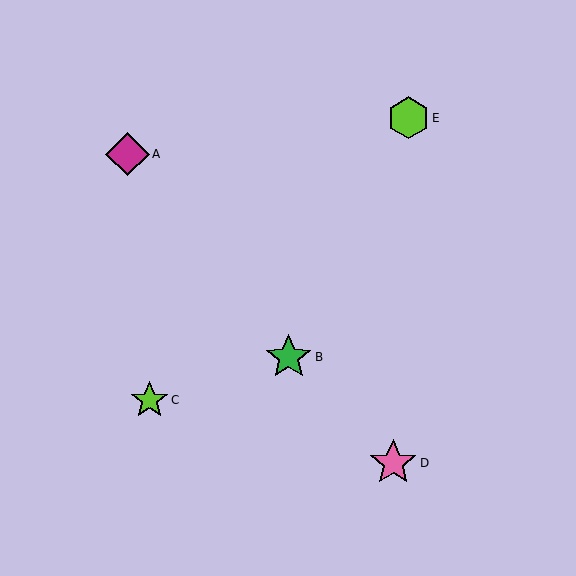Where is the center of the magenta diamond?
The center of the magenta diamond is at (128, 154).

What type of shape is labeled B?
Shape B is a green star.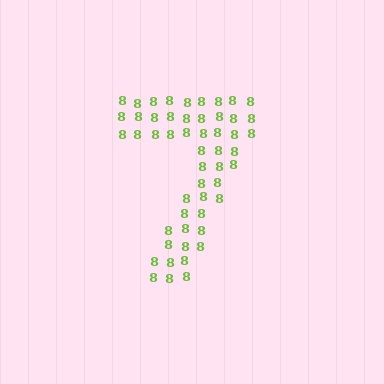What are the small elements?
The small elements are digit 8's.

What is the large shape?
The large shape is the digit 7.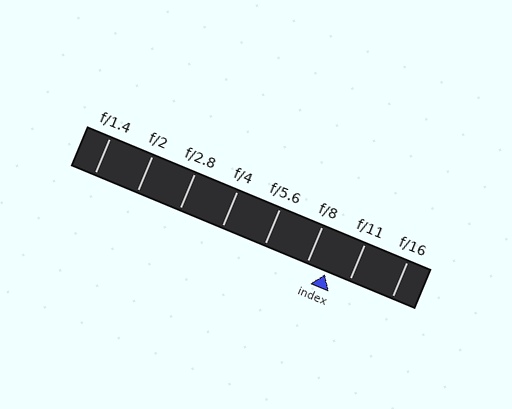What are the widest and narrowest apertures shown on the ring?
The widest aperture shown is f/1.4 and the narrowest is f/16.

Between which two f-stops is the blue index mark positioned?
The index mark is between f/8 and f/11.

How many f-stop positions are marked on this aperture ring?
There are 8 f-stop positions marked.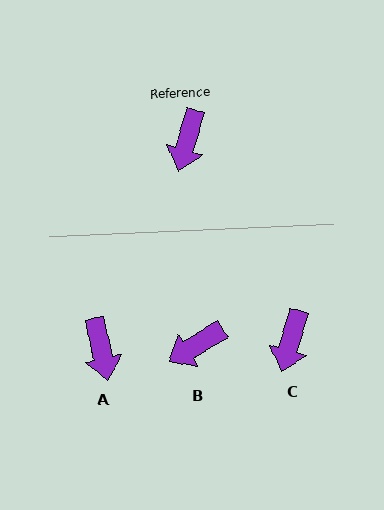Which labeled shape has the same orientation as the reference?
C.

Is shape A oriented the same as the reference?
No, it is off by about 29 degrees.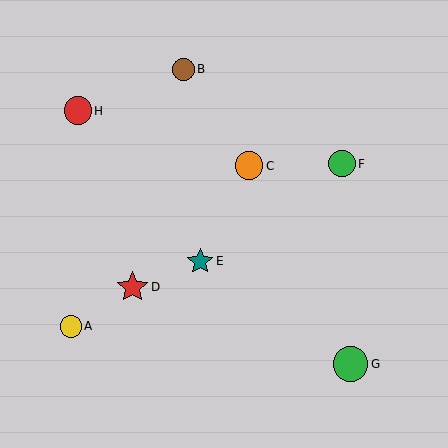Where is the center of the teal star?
The center of the teal star is at (200, 261).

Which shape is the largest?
The green circle (labeled G) is the largest.